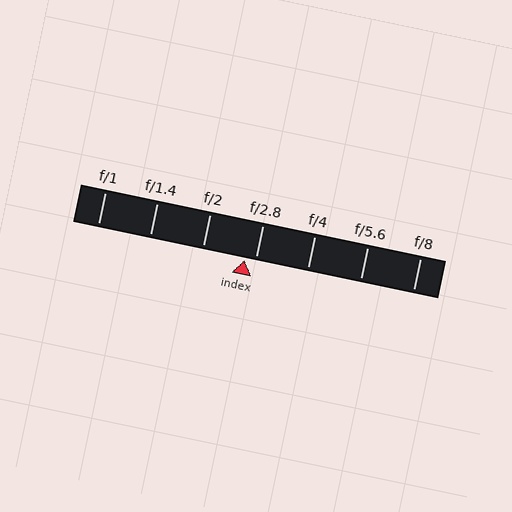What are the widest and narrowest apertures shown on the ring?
The widest aperture shown is f/1 and the narrowest is f/8.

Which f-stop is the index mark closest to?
The index mark is closest to f/2.8.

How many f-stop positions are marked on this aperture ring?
There are 7 f-stop positions marked.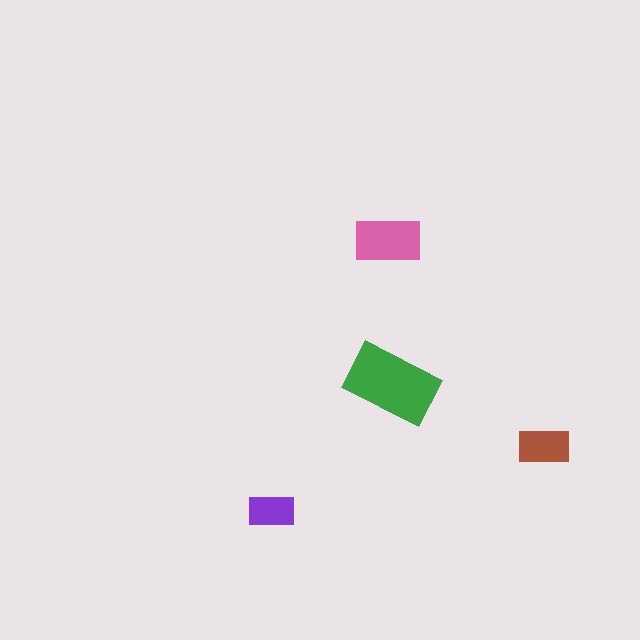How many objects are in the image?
There are 4 objects in the image.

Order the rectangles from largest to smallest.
the green one, the pink one, the brown one, the purple one.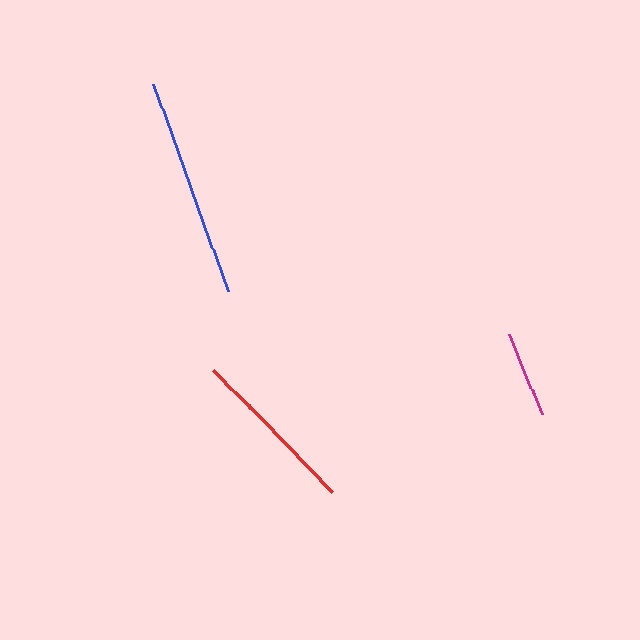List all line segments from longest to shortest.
From longest to shortest: blue, red, magenta.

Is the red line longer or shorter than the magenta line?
The red line is longer than the magenta line.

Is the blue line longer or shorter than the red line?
The blue line is longer than the red line.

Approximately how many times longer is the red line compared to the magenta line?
The red line is approximately 2.0 times the length of the magenta line.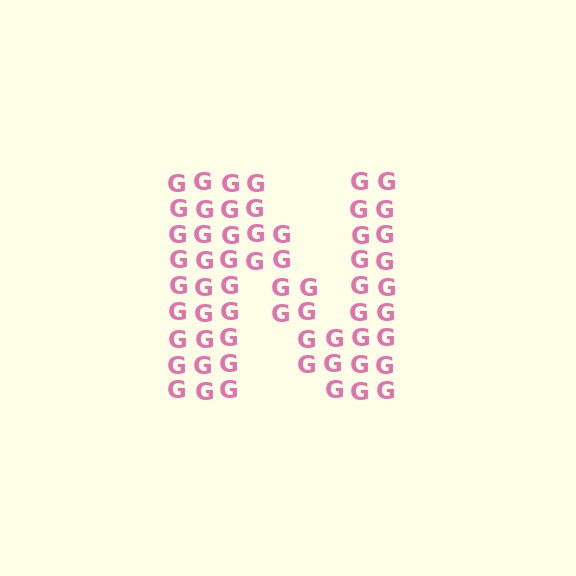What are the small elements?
The small elements are letter G's.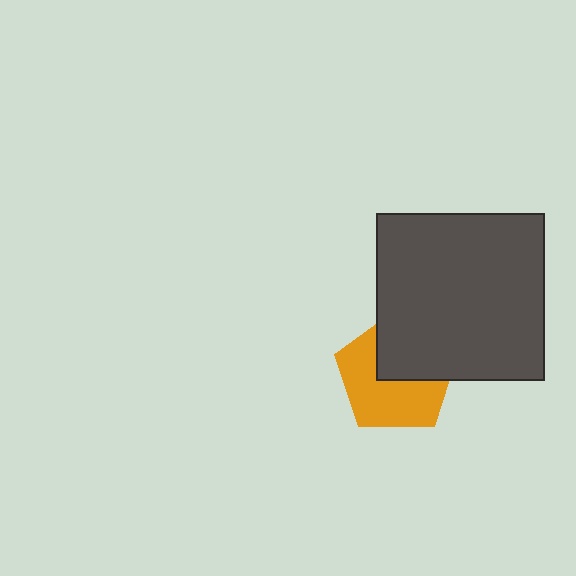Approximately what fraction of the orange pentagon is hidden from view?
Roughly 43% of the orange pentagon is hidden behind the dark gray square.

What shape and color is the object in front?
The object in front is a dark gray square.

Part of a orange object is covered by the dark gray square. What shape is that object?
It is a pentagon.